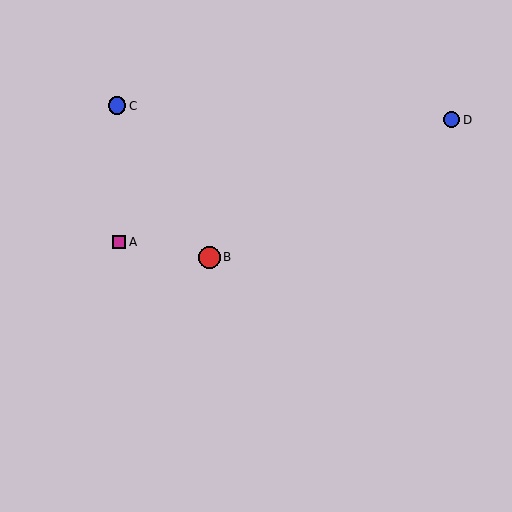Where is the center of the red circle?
The center of the red circle is at (209, 257).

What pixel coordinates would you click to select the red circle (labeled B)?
Click at (209, 257) to select the red circle B.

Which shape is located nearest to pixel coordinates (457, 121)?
The blue circle (labeled D) at (452, 120) is nearest to that location.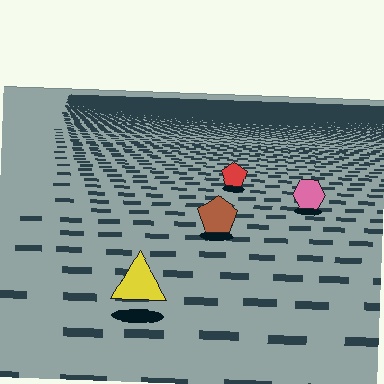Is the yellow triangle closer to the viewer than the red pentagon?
Yes. The yellow triangle is closer — you can tell from the texture gradient: the ground texture is coarser near it.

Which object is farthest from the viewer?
The red pentagon is farthest from the viewer. It appears smaller and the ground texture around it is denser.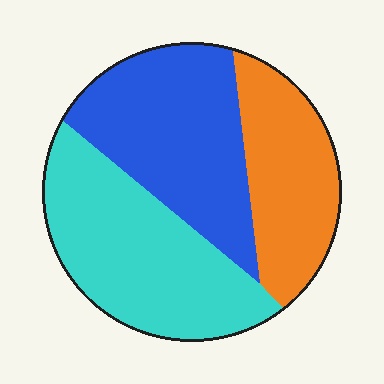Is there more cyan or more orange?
Cyan.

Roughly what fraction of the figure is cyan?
Cyan takes up about three eighths (3/8) of the figure.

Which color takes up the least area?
Orange, at roughly 25%.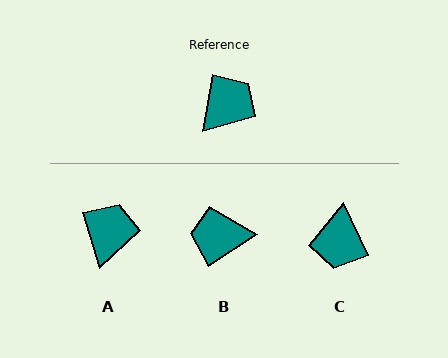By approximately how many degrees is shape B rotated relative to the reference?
Approximately 133 degrees counter-clockwise.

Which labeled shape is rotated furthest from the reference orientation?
C, about 145 degrees away.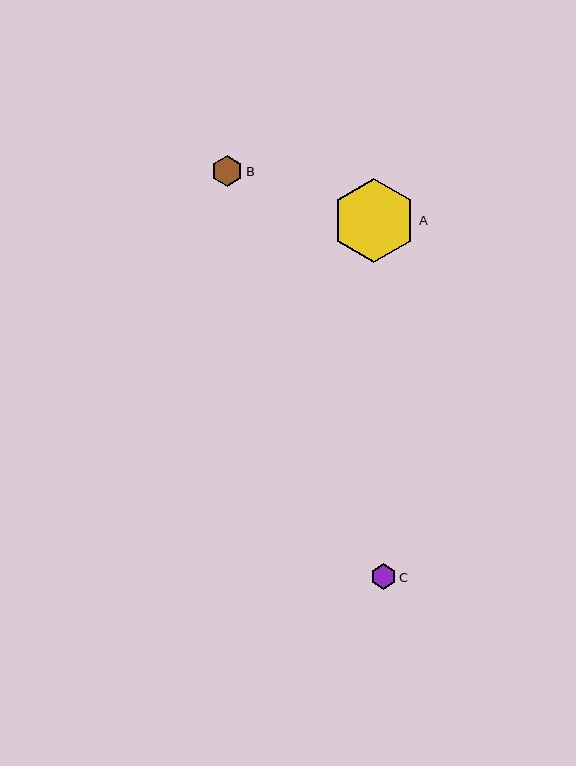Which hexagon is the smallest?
Hexagon C is the smallest with a size of approximately 25 pixels.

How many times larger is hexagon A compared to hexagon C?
Hexagon A is approximately 3.3 times the size of hexagon C.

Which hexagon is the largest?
Hexagon A is the largest with a size of approximately 84 pixels.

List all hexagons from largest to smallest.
From largest to smallest: A, B, C.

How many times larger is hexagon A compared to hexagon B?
Hexagon A is approximately 2.7 times the size of hexagon B.